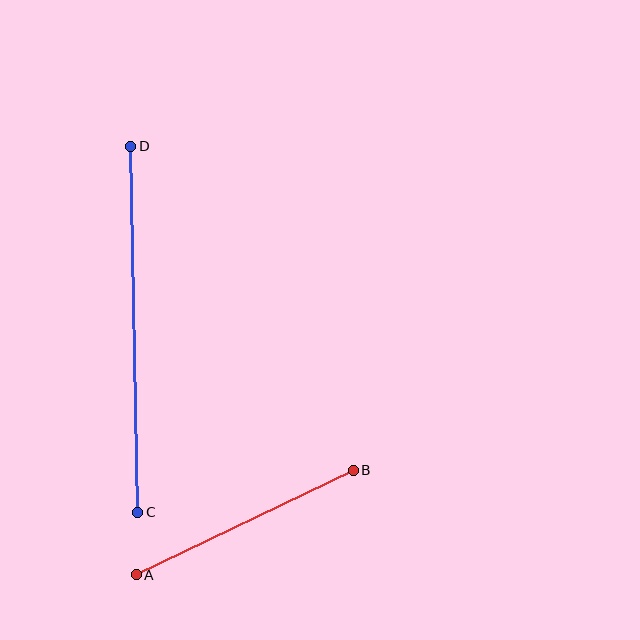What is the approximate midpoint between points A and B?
The midpoint is at approximately (245, 523) pixels.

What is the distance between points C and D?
The distance is approximately 366 pixels.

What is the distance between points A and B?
The distance is approximately 241 pixels.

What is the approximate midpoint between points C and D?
The midpoint is at approximately (134, 329) pixels.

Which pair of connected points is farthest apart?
Points C and D are farthest apart.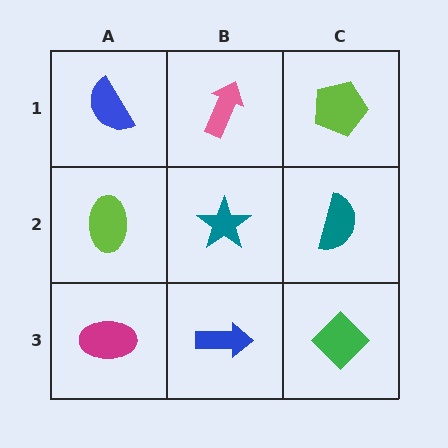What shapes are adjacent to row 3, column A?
A lime ellipse (row 2, column A), a blue arrow (row 3, column B).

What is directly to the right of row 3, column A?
A blue arrow.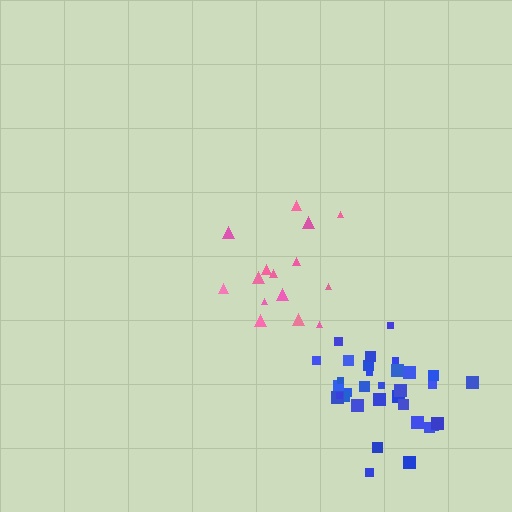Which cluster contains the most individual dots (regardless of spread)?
Blue (34).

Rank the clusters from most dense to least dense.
blue, pink.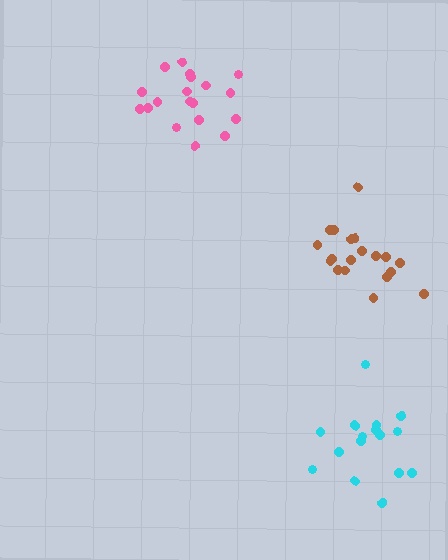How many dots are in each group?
Group 1: 19 dots, Group 2: 19 dots, Group 3: 16 dots (54 total).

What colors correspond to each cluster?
The clusters are colored: brown, pink, cyan.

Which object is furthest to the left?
The pink cluster is leftmost.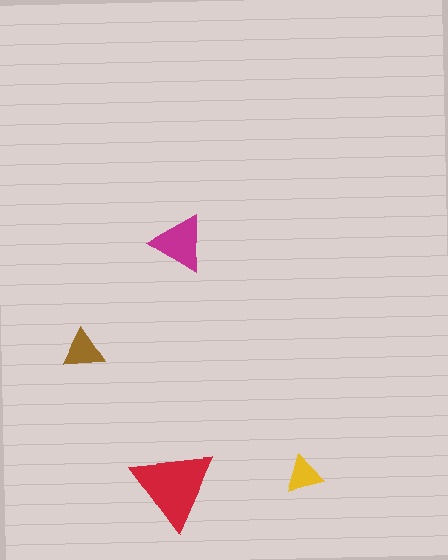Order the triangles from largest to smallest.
the red one, the magenta one, the brown one, the yellow one.